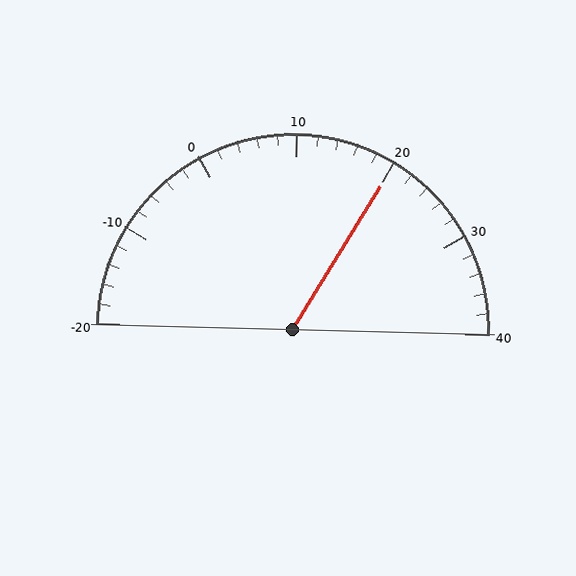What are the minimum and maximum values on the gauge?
The gauge ranges from -20 to 40.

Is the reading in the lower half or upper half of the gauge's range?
The reading is in the upper half of the range (-20 to 40).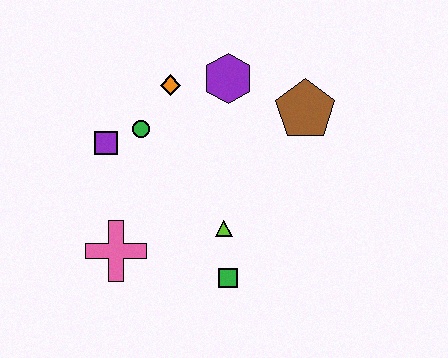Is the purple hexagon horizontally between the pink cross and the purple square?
No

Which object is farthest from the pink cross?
The brown pentagon is farthest from the pink cross.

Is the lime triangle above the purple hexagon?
No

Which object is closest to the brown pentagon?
The purple hexagon is closest to the brown pentagon.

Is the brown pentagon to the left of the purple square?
No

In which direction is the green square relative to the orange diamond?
The green square is below the orange diamond.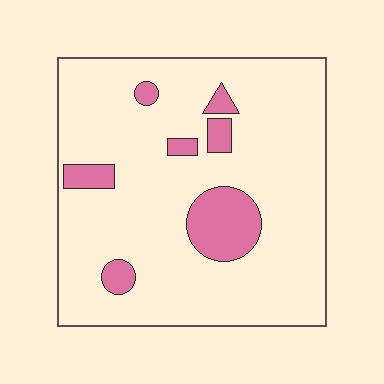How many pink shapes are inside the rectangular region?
7.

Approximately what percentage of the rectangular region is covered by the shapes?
Approximately 15%.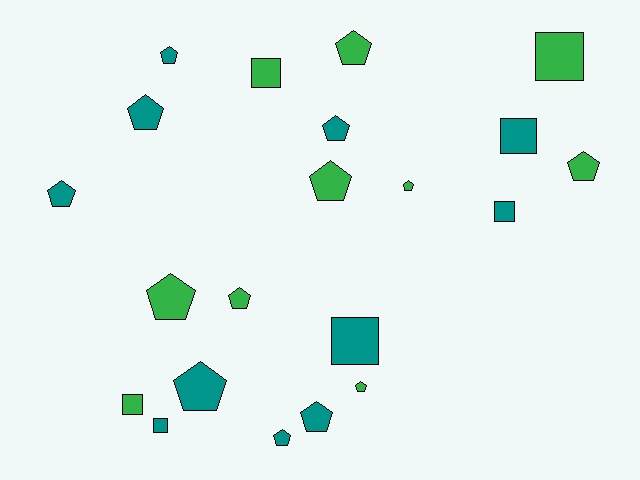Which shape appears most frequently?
Pentagon, with 14 objects.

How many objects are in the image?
There are 21 objects.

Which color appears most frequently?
Teal, with 11 objects.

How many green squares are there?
There are 3 green squares.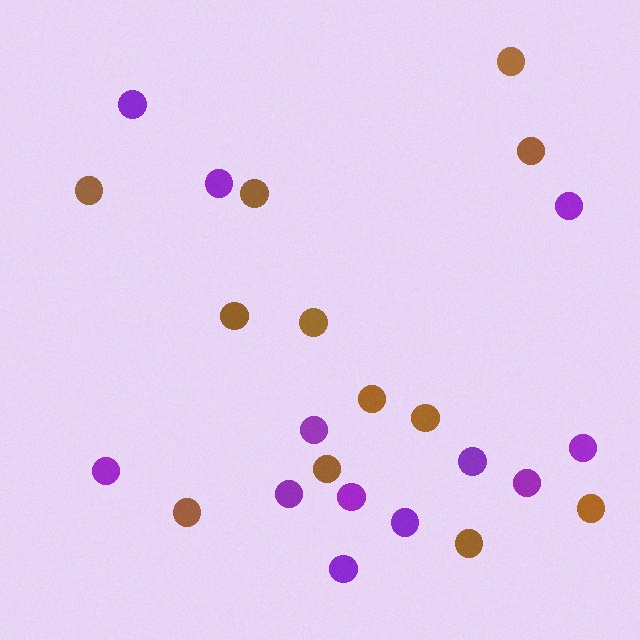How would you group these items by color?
There are 2 groups: one group of purple circles (12) and one group of brown circles (12).